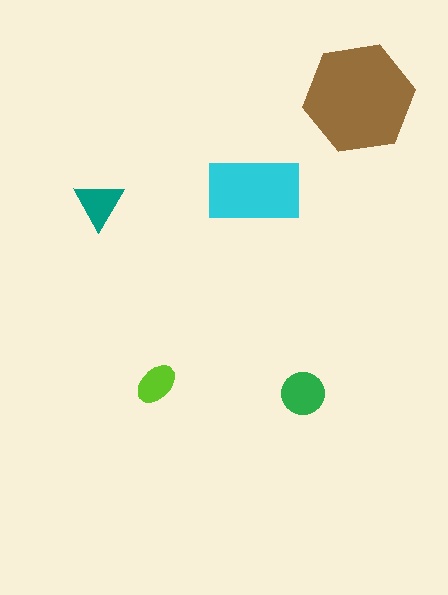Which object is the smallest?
The lime ellipse.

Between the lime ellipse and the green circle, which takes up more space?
The green circle.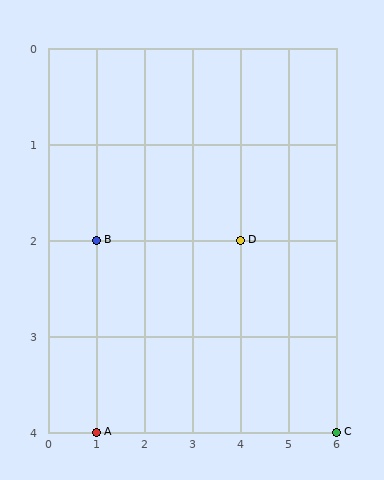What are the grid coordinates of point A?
Point A is at grid coordinates (1, 4).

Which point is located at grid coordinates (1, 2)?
Point B is at (1, 2).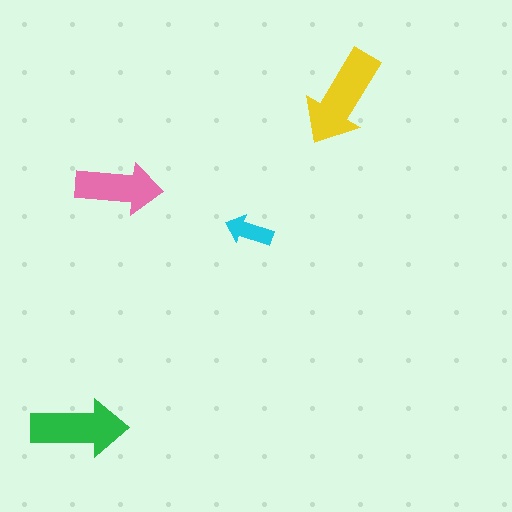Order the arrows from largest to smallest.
the yellow one, the green one, the pink one, the cyan one.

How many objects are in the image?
There are 4 objects in the image.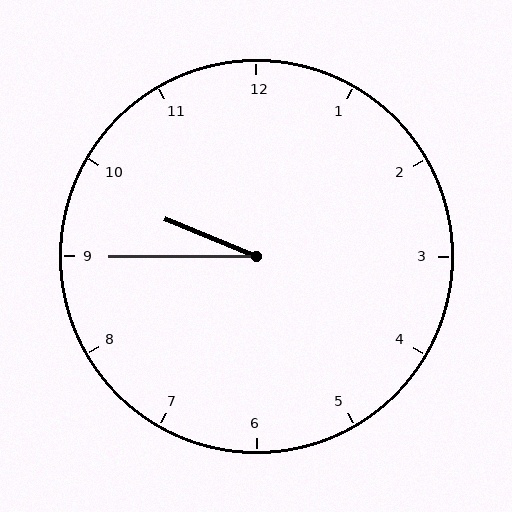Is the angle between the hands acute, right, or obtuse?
It is acute.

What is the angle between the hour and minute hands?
Approximately 22 degrees.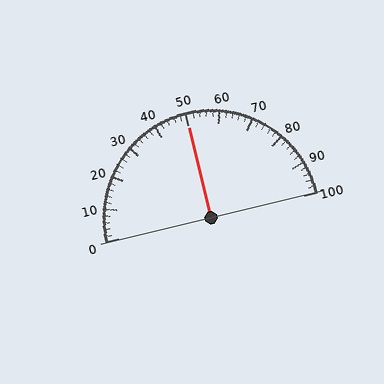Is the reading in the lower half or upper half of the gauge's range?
The reading is in the upper half of the range (0 to 100).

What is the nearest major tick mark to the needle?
The nearest major tick mark is 50.